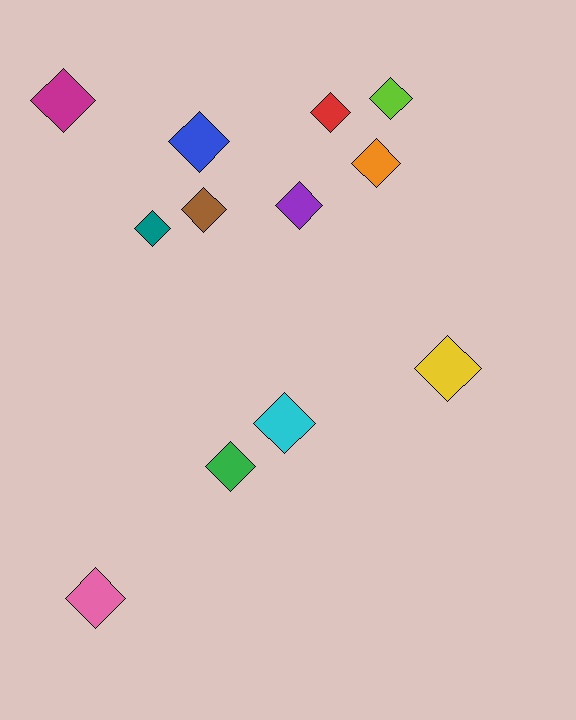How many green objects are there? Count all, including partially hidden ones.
There is 1 green object.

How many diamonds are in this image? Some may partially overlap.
There are 12 diamonds.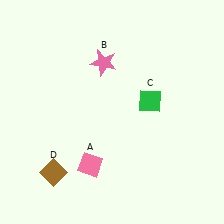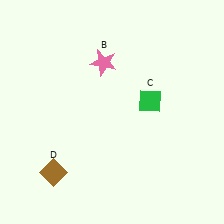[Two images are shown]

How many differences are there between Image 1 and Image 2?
There is 1 difference between the two images.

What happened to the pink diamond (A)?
The pink diamond (A) was removed in Image 2. It was in the bottom-left area of Image 1.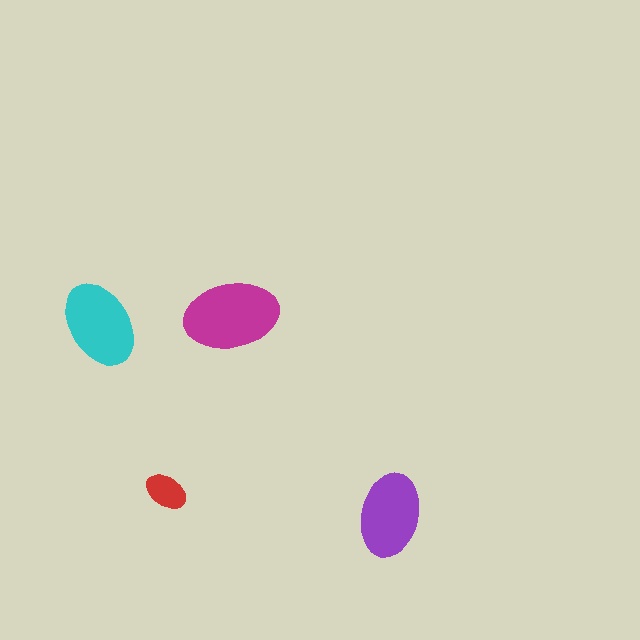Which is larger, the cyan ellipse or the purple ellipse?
The cyan one.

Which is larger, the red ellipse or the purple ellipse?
The purple one.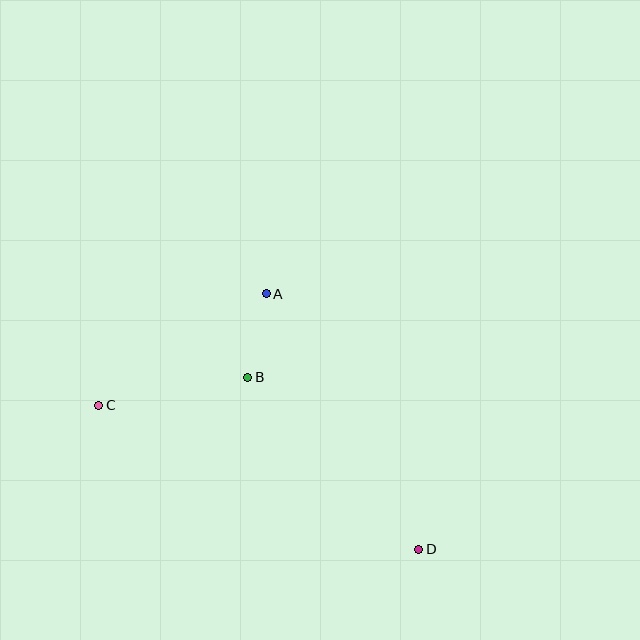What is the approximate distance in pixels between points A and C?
The distance between A and C is approximately 201 pixels.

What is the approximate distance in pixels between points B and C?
The distance between B and C is approximately 151 pixels.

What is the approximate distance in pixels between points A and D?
The distance between A and D is approximately 297 pixels.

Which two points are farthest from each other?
Points C and D are farthest from each other.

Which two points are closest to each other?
Points A and B are closest to each other.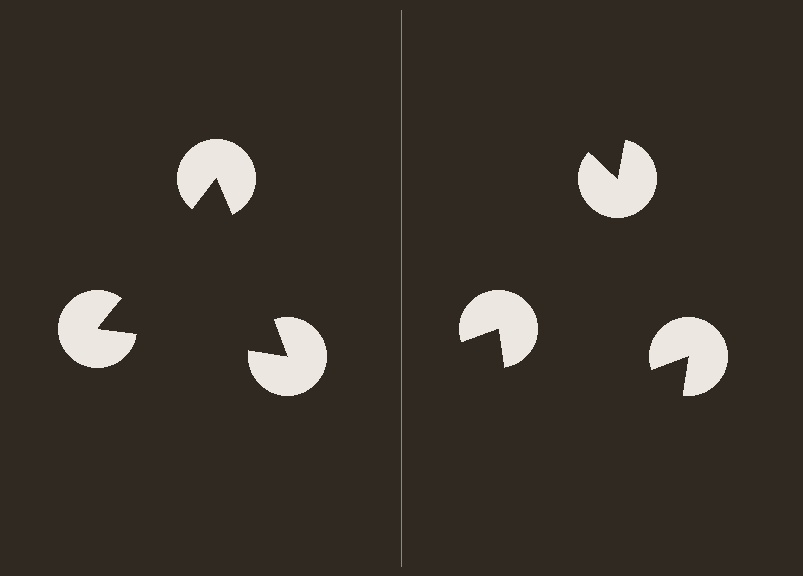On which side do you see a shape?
An illusory triangle appears on the left side. On the right side the wedge cuts are rotated, so no coherent shape forms.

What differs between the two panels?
The pac-man discs are positioned identically on both sides; only the wedge orientations differ. On the left they align to a triangle; on the right they are misaligned.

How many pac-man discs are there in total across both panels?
6 — 3 on each side.